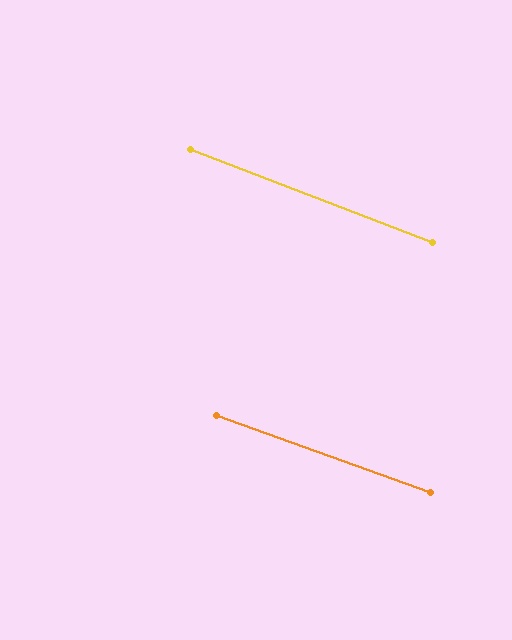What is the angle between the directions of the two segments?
Approximately 1 degree.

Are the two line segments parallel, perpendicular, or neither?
Parallel — their directions differ by only 1.4°.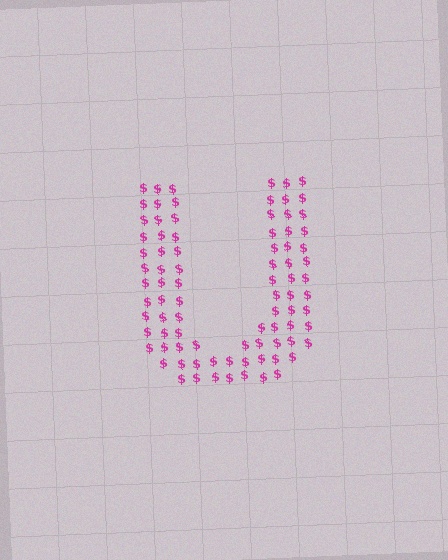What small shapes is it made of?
It is made of small dollar signs.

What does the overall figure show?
The overall figure shows the letter U.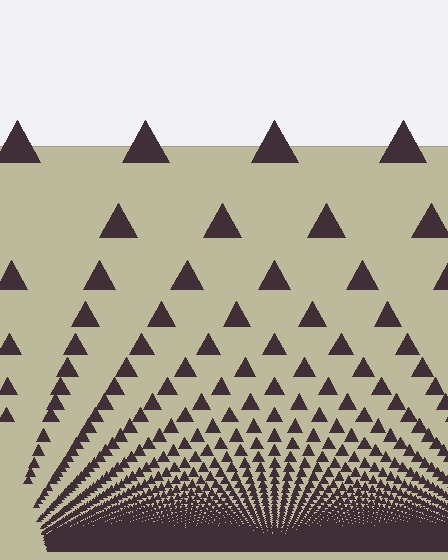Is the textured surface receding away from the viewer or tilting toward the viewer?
The surface appears to tilt toward the viewer. Texture elements get larger and sparser toward the top.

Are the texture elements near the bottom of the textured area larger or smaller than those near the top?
Smaller. The gradient is inverted — elements near the bottom are smaller and denser.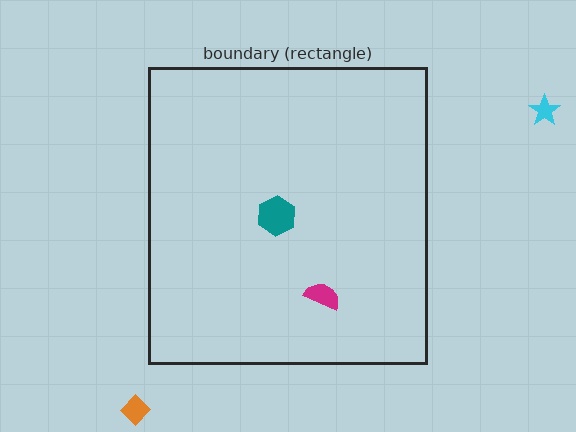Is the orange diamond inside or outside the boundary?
Outside.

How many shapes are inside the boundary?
2 inside, 2 outside.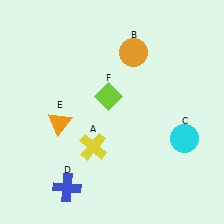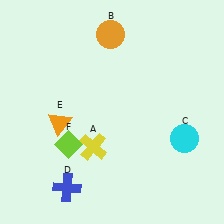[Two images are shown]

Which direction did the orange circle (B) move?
The orange circle (B) moved left.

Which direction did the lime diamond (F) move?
The lime diamond (F) moved down.